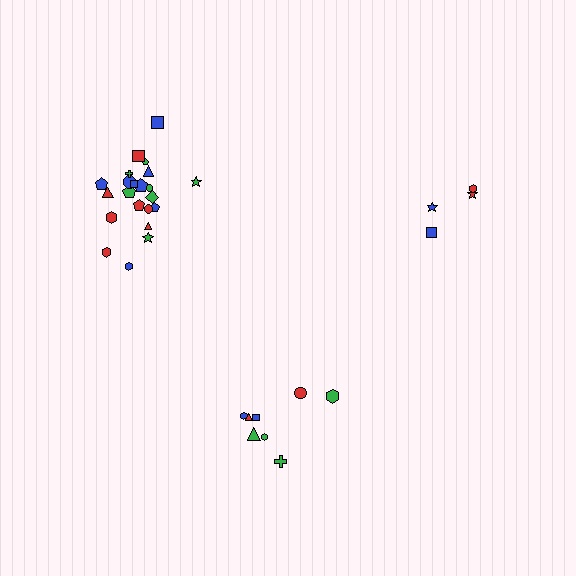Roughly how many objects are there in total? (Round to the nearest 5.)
Roughly 35 objects in total.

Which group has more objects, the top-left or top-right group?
The top-left group.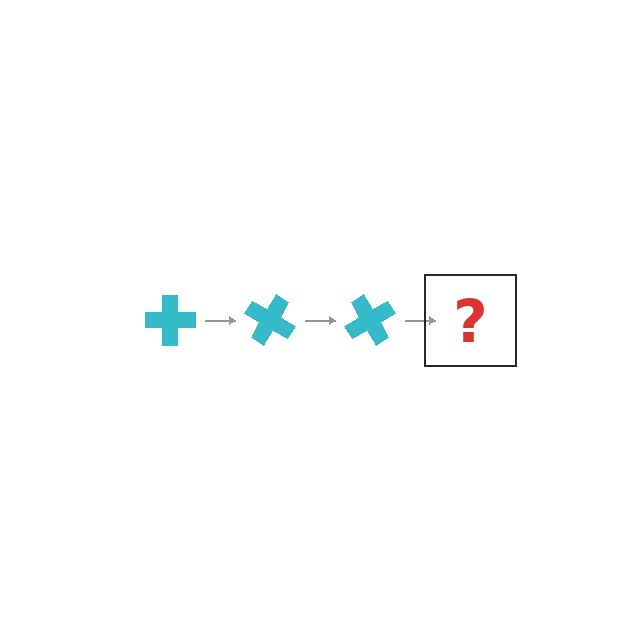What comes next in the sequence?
The next element should be a cyan cross rotated 90 degrees.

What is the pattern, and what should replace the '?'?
The pattern is that the cross rotates 30 degrees each step. The '?' should be a cyan cross rotated 90 degrees.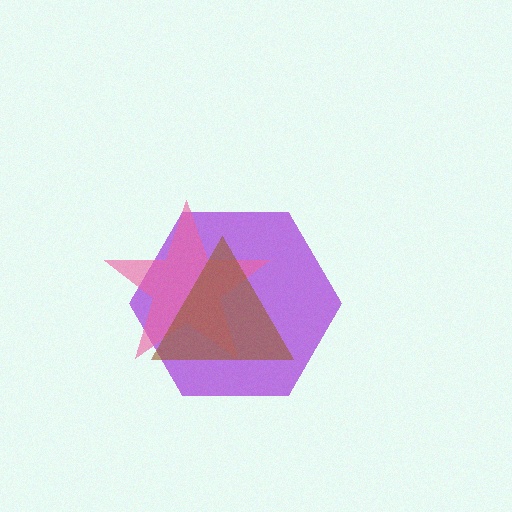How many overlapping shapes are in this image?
There are 3 overlapping shapes in the image.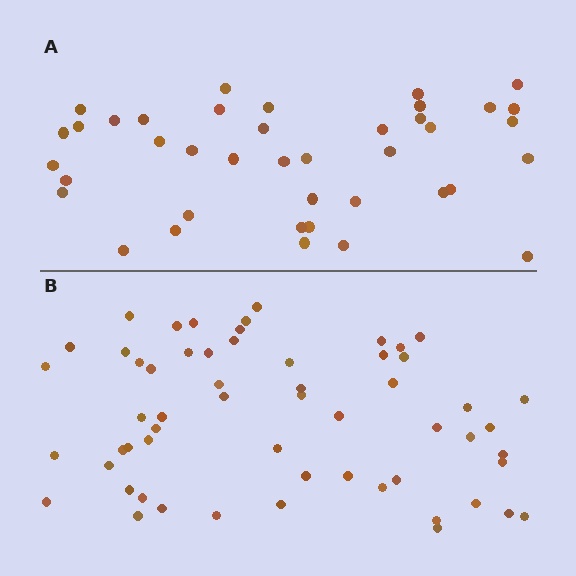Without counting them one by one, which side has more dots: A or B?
Region B (the bottom region) has more dots.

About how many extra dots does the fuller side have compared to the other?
Region B has approximately 20 more dots than region A.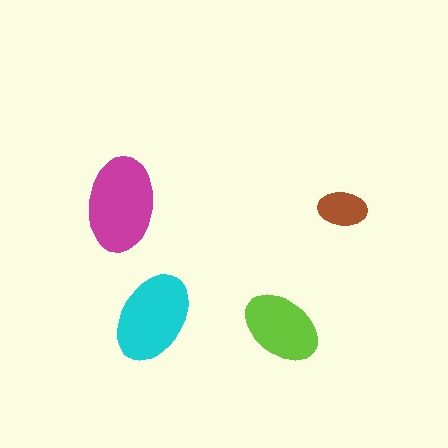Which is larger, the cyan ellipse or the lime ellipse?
The cyan one.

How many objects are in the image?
There are 4 objects in the image.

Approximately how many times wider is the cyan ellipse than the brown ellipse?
About 2 times wider.